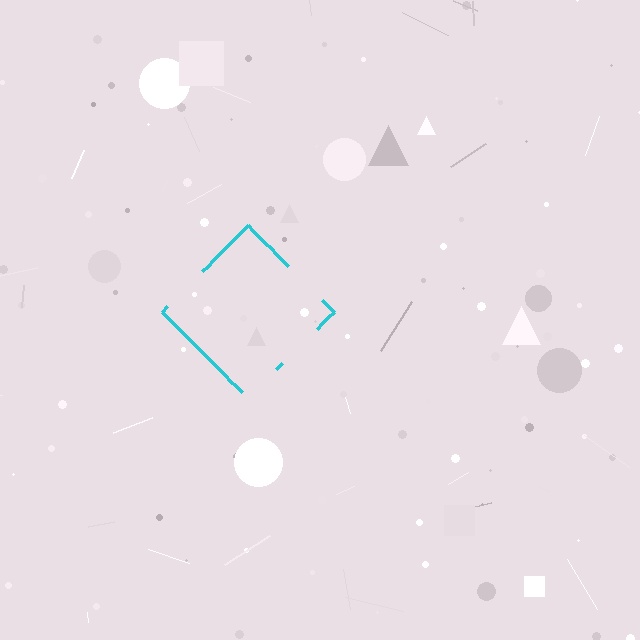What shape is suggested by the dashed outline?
The dashed outline suggests a diamond.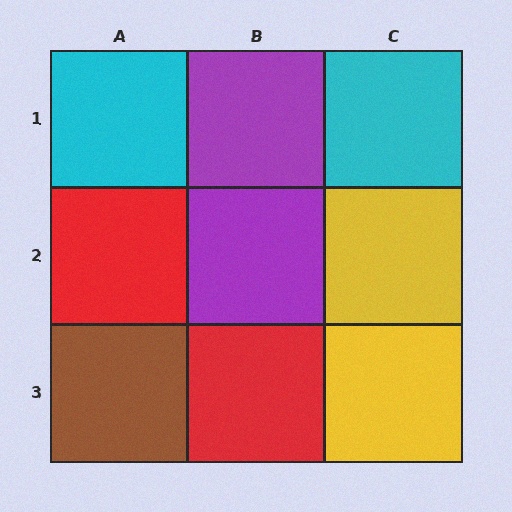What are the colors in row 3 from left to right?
Brown, red, yellow.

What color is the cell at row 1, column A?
Cyan.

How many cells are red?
2 cells are red.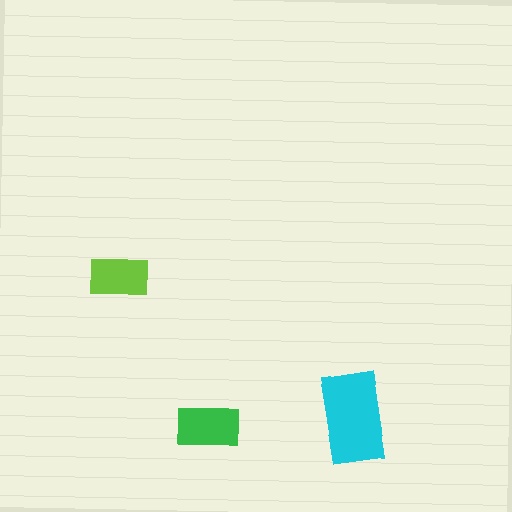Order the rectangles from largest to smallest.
the cyan one, the green one, the lime one.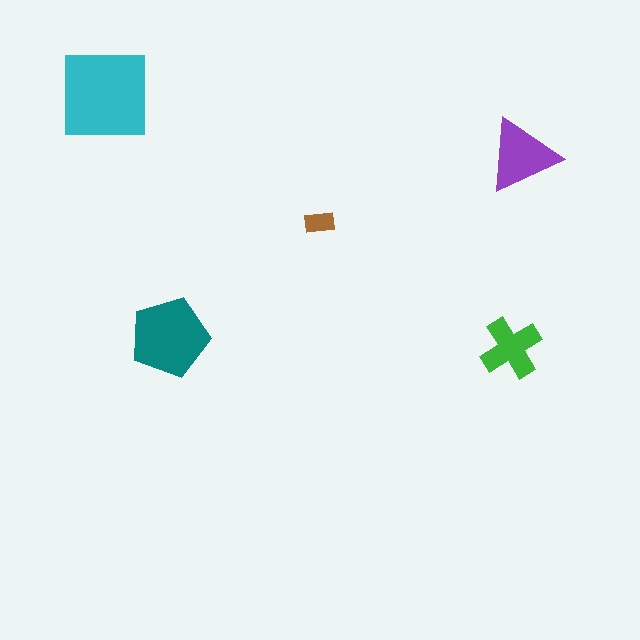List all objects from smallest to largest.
The brown rectangle, the green cross, the purple triangle, the teal pentagon, the cyan square.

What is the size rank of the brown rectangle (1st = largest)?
5th.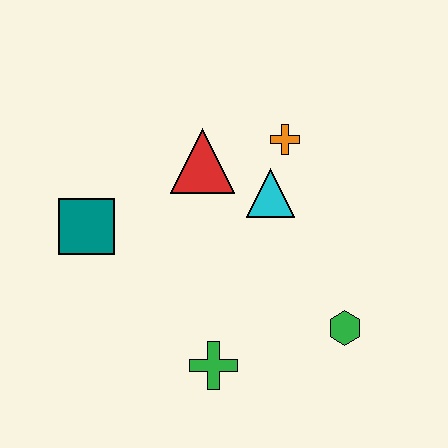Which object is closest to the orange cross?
The cyan triangle is closest to the orange cross.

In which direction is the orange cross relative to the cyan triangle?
The orange cross is above the cyan triangle.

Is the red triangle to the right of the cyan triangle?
No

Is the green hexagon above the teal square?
No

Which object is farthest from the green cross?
The orange cross is farthest from the green cross.